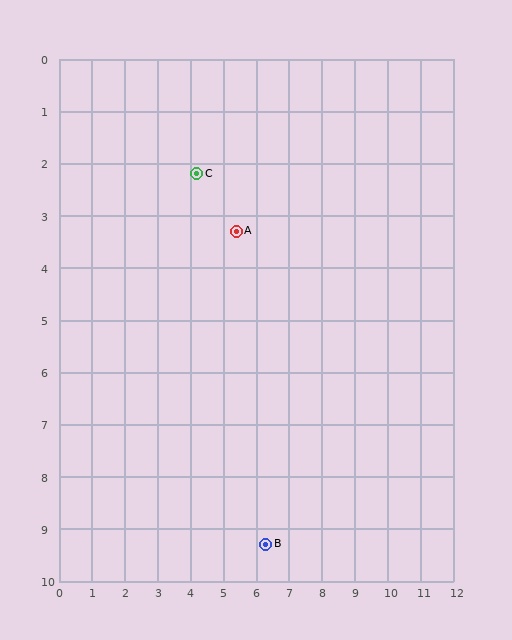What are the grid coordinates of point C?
Point C is at approximately (4.2, 2.2).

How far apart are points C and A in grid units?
Points C and A are about 1.6 grid units apart.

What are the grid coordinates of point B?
Point B is at approximately (6.3, 9.3).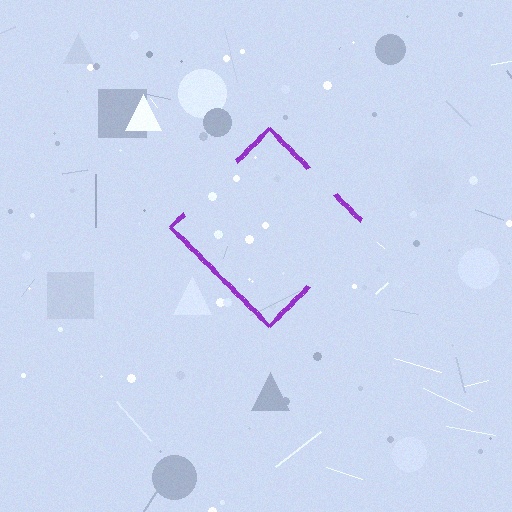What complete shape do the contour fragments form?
The contour fragments form a diamond.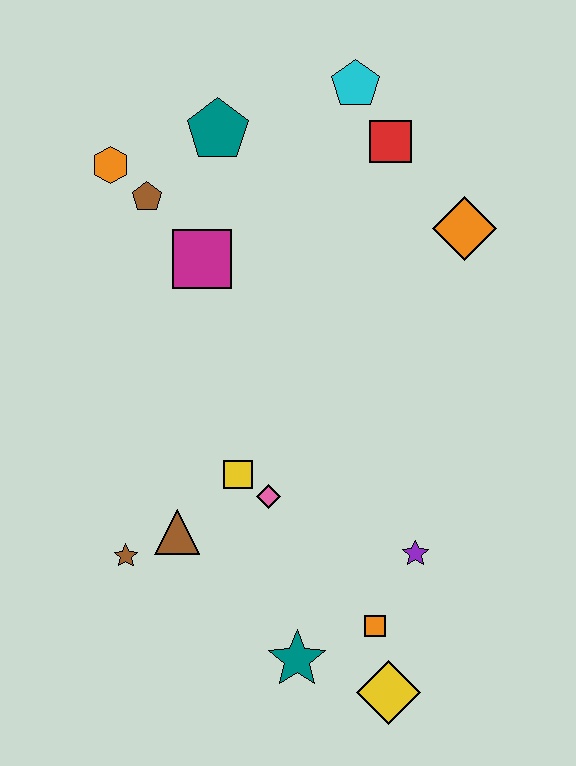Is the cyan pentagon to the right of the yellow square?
Yes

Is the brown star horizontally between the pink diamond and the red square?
No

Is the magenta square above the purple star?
Yes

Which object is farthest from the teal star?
The cyan pentagon is farthest from the teal star.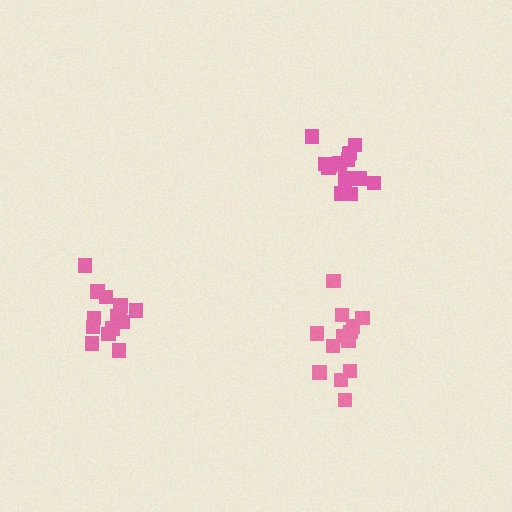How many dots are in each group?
Group 1: 13 dots, Group 2: 14 dots, Group 3: 16 dots (43 total).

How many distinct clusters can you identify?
There are 3 distinct clusters.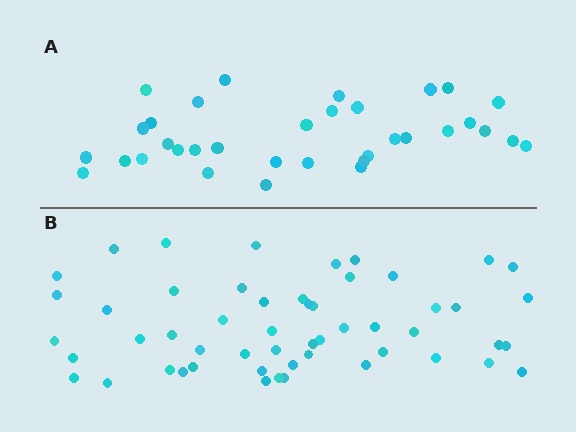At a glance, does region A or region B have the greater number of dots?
Region B (the bottom region) has more dots.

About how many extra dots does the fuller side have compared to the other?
Region B has approximately 20 more dots than region A.